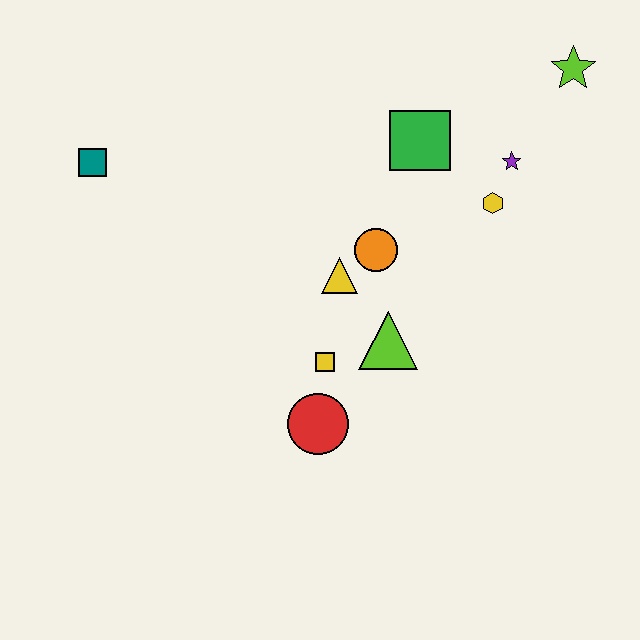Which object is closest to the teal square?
The yellow triangle is closest to the teal square.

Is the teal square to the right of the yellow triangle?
No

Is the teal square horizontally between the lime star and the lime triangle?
No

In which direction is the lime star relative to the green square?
The lime star is to the right of the green square.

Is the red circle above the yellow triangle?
No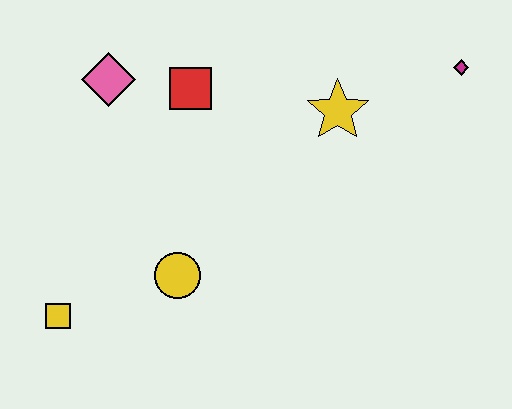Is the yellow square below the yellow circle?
Yes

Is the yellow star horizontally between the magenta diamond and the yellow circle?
Yes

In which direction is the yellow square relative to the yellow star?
The yellow square is to the left of the yellow star.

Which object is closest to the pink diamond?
The red square is closest to the pink diamond.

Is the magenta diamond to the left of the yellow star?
No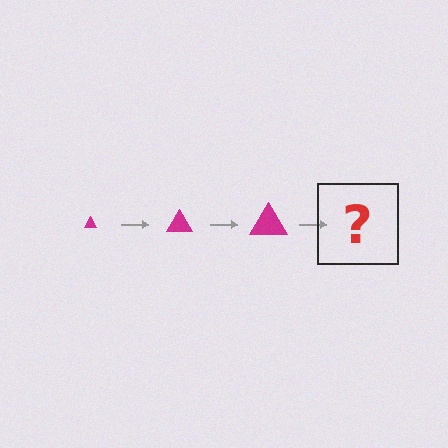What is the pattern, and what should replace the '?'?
The pattern is that the triangle gets progressively larger each step. The '?' should be a magenta triangle, larger than the previous one.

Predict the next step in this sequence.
The next step is a magenta triangle, larger than the previous one.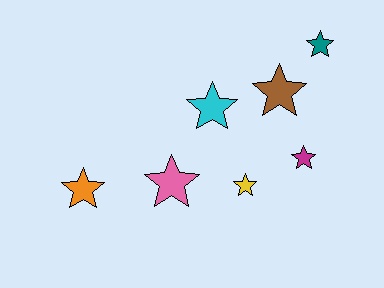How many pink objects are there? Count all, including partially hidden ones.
There is 1 pink object.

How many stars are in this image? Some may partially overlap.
There are 7 stars.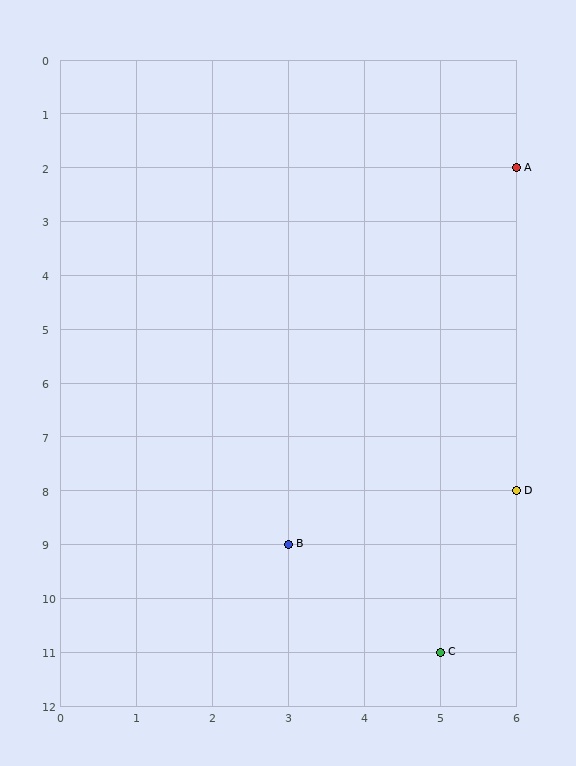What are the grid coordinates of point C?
Point C is at grid coordinates (5, 11).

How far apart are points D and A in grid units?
Points D and A are 6 rows apart.